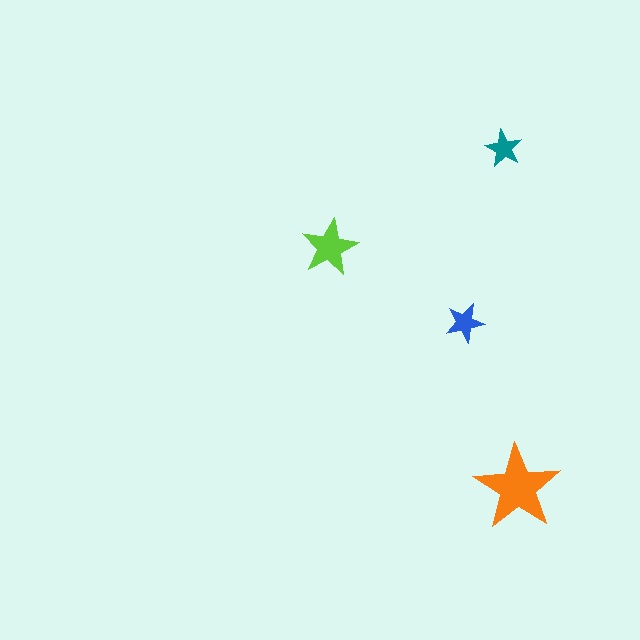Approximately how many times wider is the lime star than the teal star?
About 1.5 times wider.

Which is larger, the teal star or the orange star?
The orange one.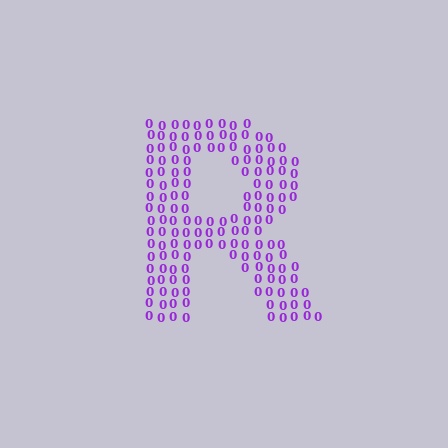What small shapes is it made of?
It is made of small digit 0's.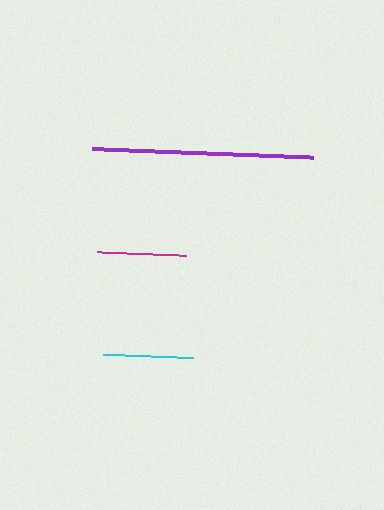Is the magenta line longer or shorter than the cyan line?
The cyan line is longer than the magenta line.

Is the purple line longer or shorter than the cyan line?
The purple line is longer than the cyan line.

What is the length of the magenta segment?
The magenta segment is approximately 89 pixels long.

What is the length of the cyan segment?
The cyan segment is approximately 91 pixels long.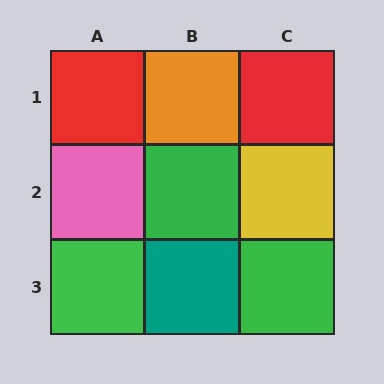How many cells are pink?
1 cell is pink.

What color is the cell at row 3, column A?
Green.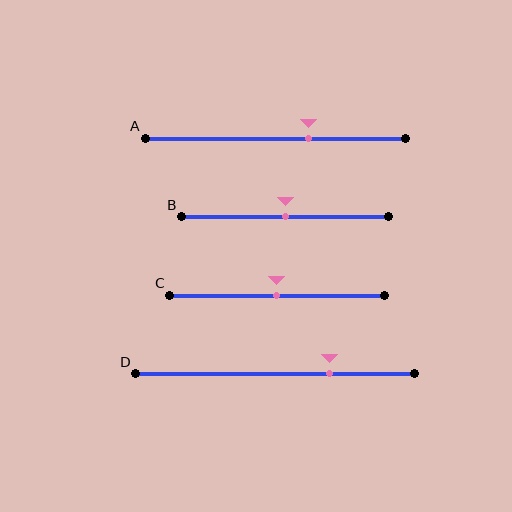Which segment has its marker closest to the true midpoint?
Segment B has its marker closest to the true midpoint.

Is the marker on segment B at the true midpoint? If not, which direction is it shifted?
Yes, the marker on segment B is at the true midpoint.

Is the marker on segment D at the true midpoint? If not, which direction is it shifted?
No, the marker on segment D is shifted to the right by about 20% of the segment length.